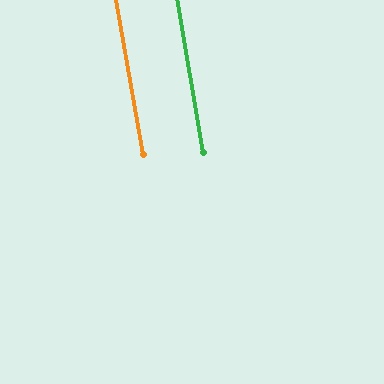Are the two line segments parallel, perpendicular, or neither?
Parallel — their directions differ by only 0.8°.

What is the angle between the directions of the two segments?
Approximately 1 degree.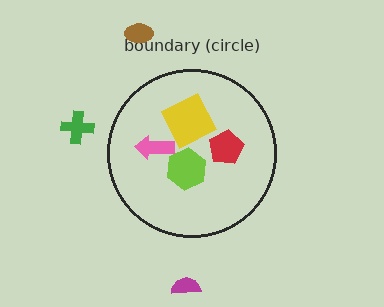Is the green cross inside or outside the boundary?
Outside.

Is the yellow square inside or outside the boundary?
Inside.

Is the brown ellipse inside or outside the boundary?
Outside.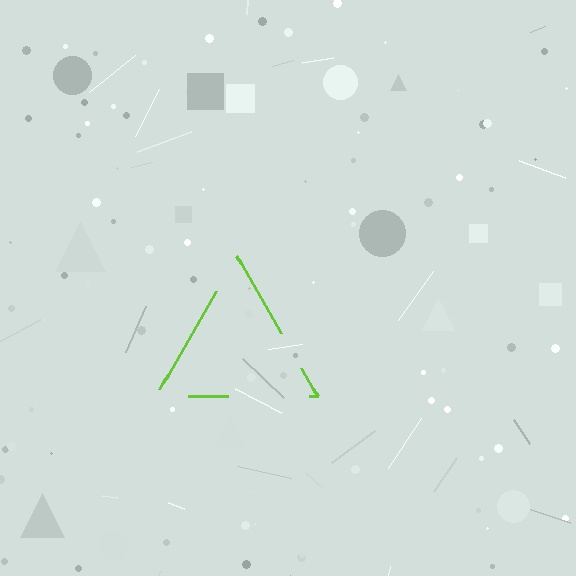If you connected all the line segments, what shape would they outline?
They would outline a triangle.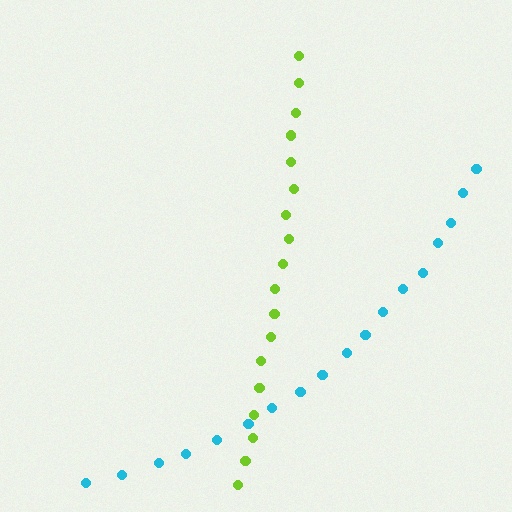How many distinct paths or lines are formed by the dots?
There are 2 distinct paths.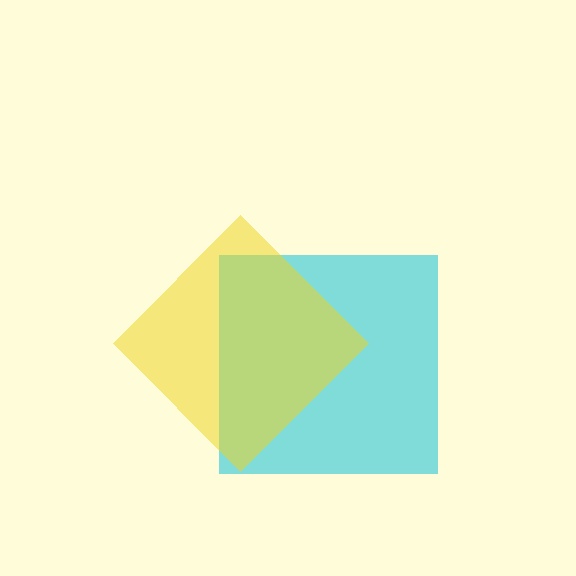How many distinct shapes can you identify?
There are 2 distinct shapes: a cyan square, a yellow diamond.